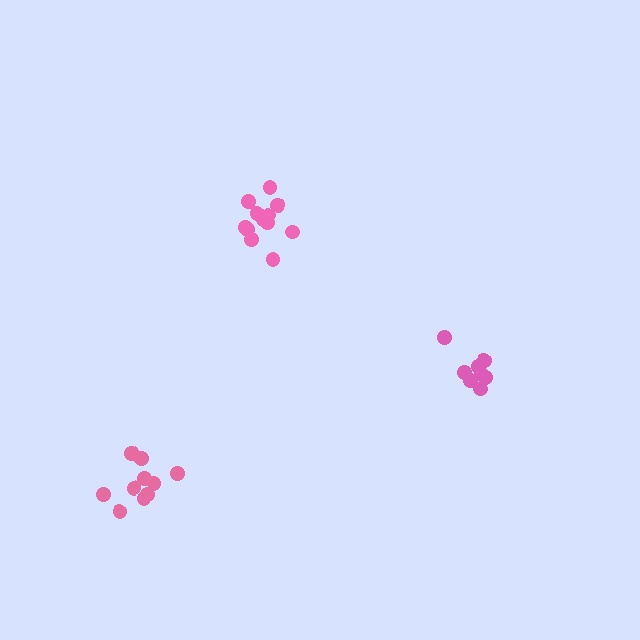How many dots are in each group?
Group 1: 8 dots, Group 2: 12 dots, Group 3: 10 dots (30 total).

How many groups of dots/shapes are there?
There are 3 groups.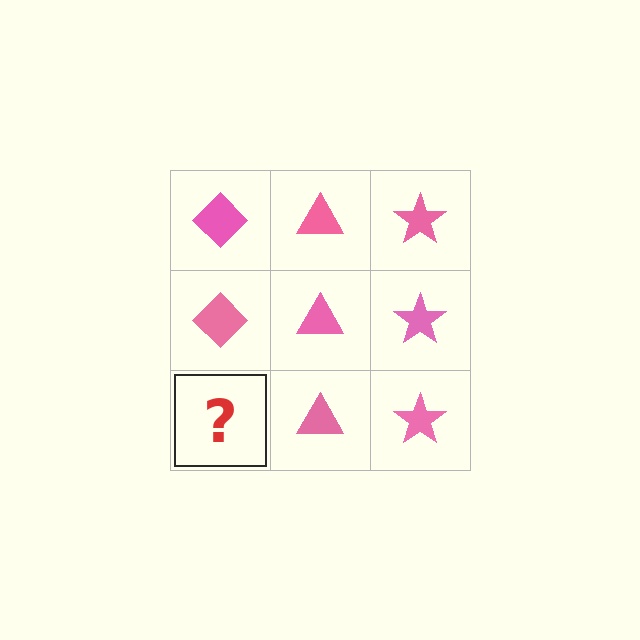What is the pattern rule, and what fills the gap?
The rule is that each column has a consistent shape. The gap should be filled with a pink diamond.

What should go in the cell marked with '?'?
The missing cell should contain a pink diamond.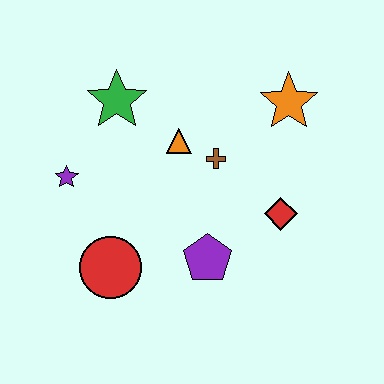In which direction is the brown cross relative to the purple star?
The brown cross is to the right of the purple star.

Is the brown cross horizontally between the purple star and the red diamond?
Yes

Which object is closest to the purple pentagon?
The red diamond is closest to the purple pentagon.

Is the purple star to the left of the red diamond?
Yes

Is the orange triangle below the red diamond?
No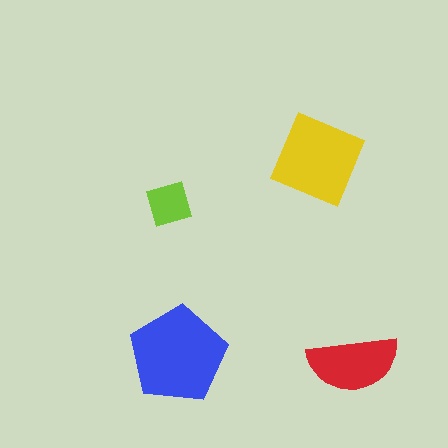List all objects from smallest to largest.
The lime square, the red semicircle, the yellow diamond, the blue pentagon.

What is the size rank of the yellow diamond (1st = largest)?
2nd.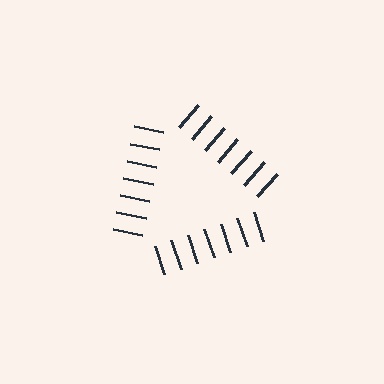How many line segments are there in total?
21 — 7 along each of the 3 edges.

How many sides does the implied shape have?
3 sides — the line-ends trace a triangle.